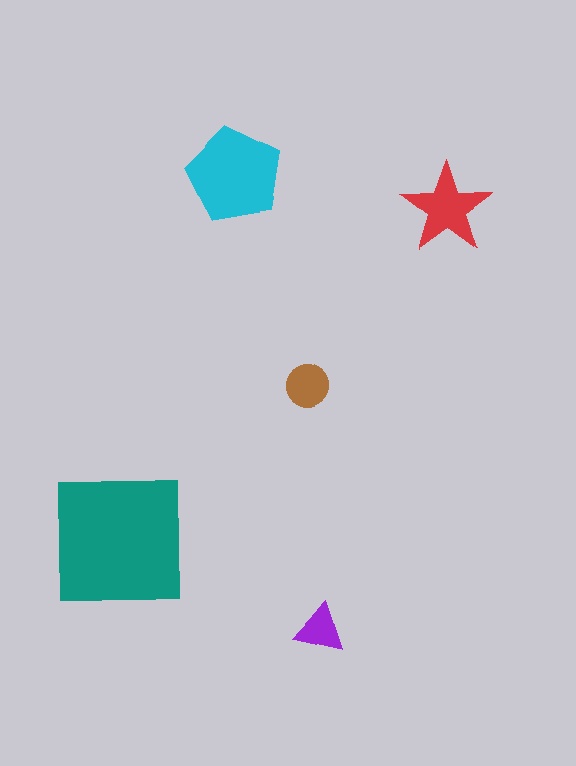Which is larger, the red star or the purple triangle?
The red star.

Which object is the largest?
The teal square.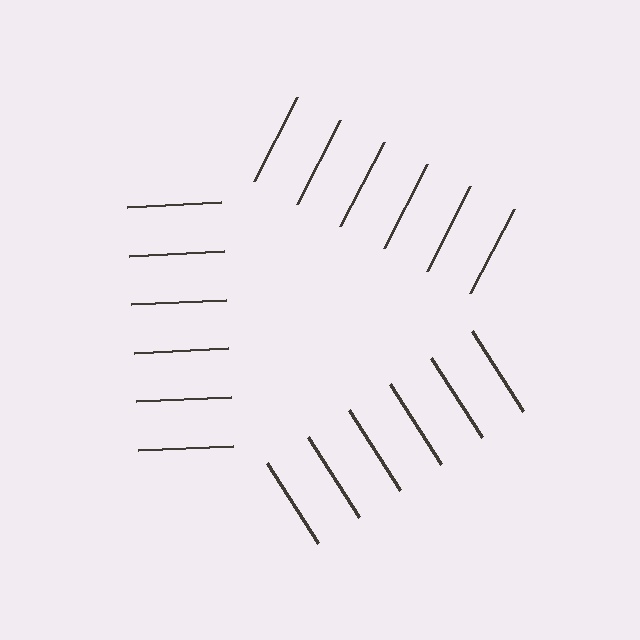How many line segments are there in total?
18 — 6 along each of the 3 edges.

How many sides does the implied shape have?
3 sides — the line-ends trace a triangle.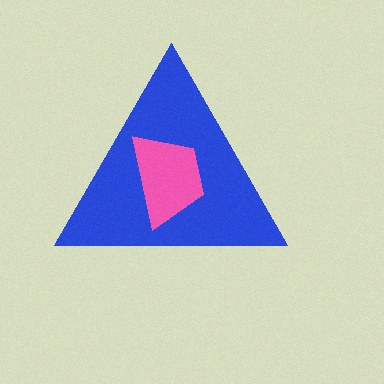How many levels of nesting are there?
2.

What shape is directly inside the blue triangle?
The pink trapezoid.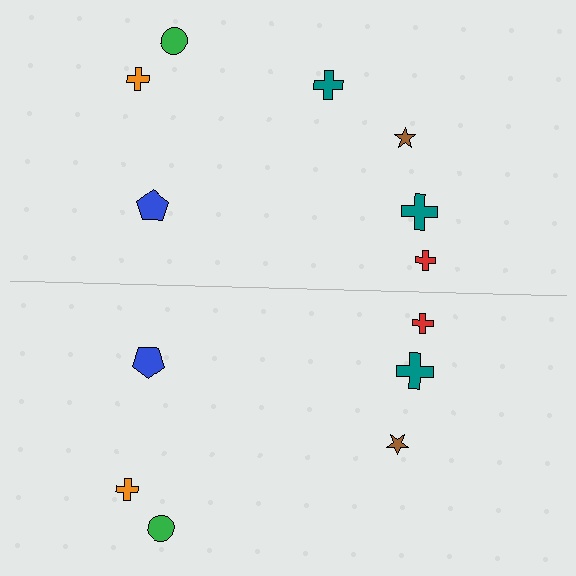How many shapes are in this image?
There are 13 shapes in this image.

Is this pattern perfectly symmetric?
No, the pattern is not perfectly symmetric. A teal cross is missing from the bottom side.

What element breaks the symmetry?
A teal cross is missing from the bottom side.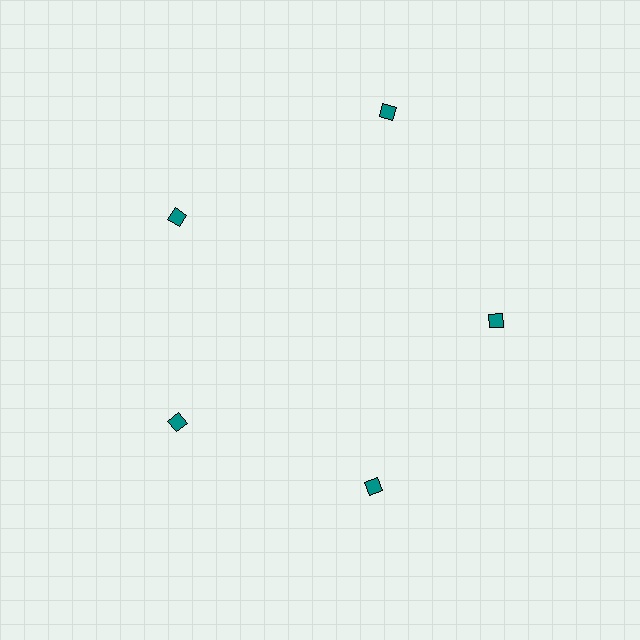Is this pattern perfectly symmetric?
No. The 5 teal diamonds are arranged in a ring, but one element near the 1 o'clock position is pushed outward from the center, breaking the 5-fold rotational symmetry.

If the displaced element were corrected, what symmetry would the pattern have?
It would have 5-fold rotational symmetry — the pattern would map onto itself every 72 degrees.